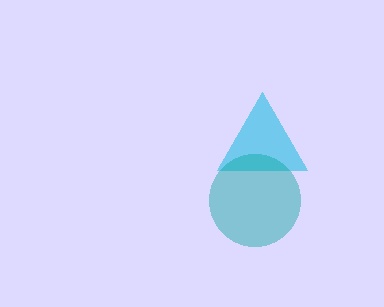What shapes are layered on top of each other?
The layered shapes are: a cyan triangle, a teal circle.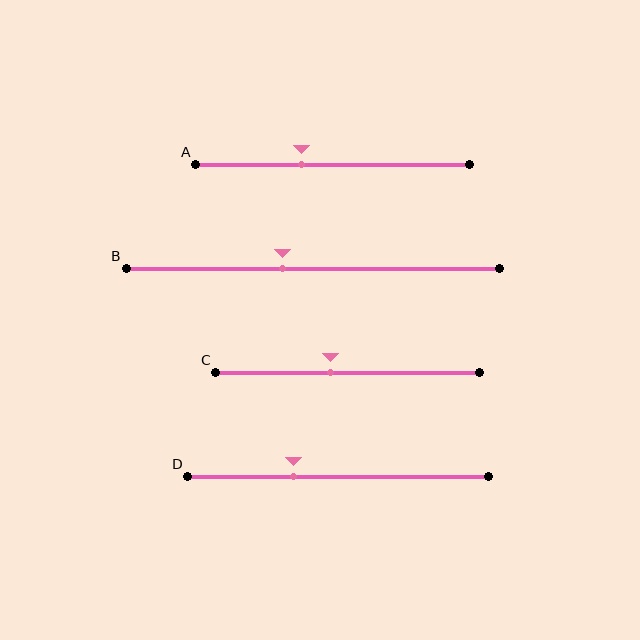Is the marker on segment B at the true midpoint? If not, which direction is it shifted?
No, the marker on segment B is shifted to the left by about 8% of the segment length.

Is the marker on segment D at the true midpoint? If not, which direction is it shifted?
No, the marker on segment D is shifted to the left by about 15% of the segment length.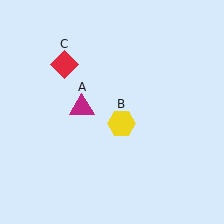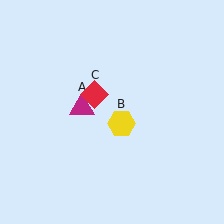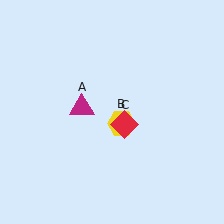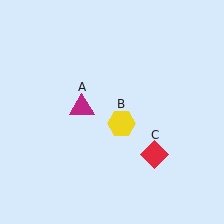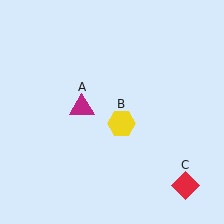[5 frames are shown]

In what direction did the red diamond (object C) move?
The red diamond (object C) moved down and to the right.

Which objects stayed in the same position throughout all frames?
Magenta triangle (object A) and yellow hexagon (object B) remained stationary.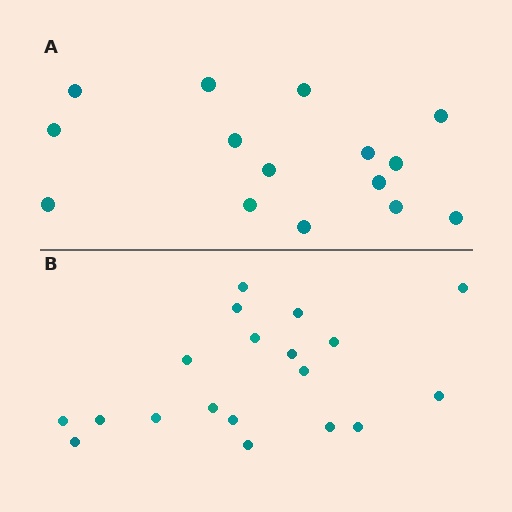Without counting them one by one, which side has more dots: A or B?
Region B (the bottom region) has more dots.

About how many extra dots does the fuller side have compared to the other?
Region B has about 4 more dots than region A.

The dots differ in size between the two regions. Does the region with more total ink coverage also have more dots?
No. Region A has more total ink coverage because its dots are larger, but region B actually contains more individual dots. Total area can be misleading — the number of items is what matters here.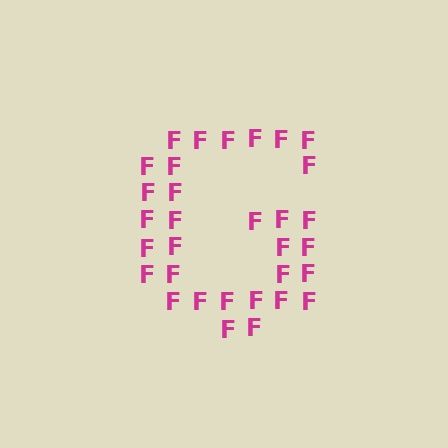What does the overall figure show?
The overall figure shows the letter G.